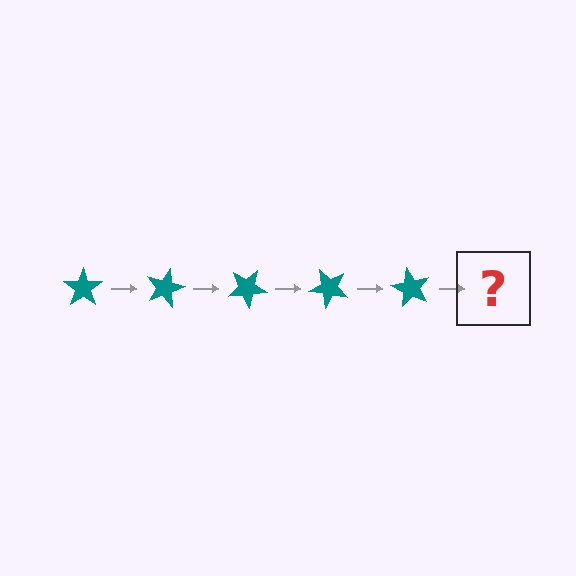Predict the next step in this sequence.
The next step is a teal star rotated 75 degrees.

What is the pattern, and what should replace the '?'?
The pattern is that the star rotates 15 degrees each step. The '?' should be a teal star rotated 75 degrees.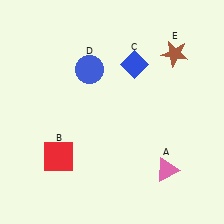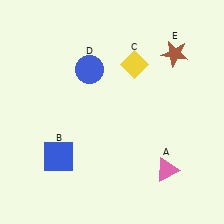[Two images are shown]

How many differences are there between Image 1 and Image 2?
There are 2 differences between the two images.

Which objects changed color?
B changed from red to blue. C changed from blue to yellow.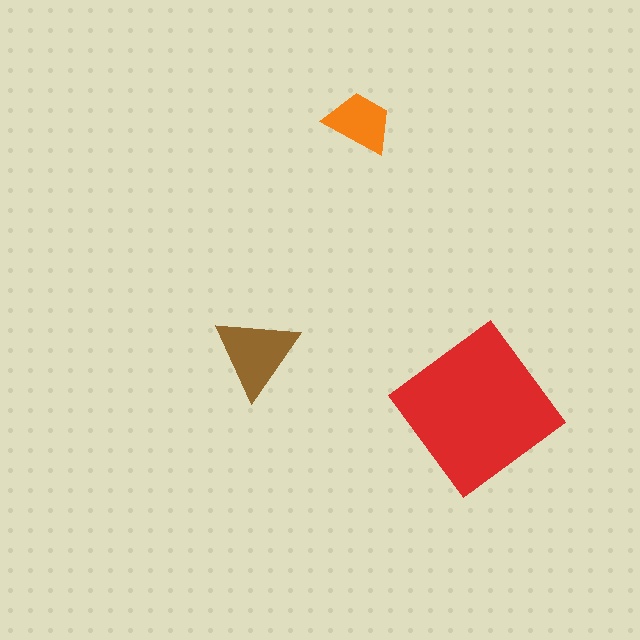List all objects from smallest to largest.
The orange trapezoid, the brown triangle, the red diamond.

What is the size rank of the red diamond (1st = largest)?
1st.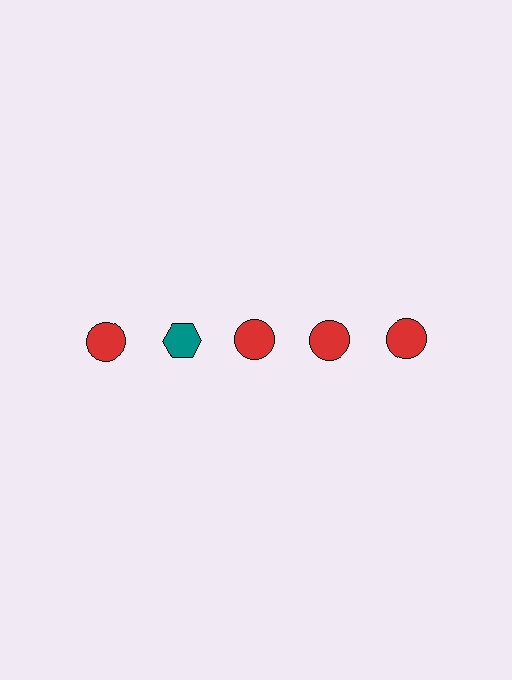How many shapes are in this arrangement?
There are 5 shapes arranged in a grid pattern.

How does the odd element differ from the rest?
It differs in both color (teal instead of red) and shape (hexagon instead of circle).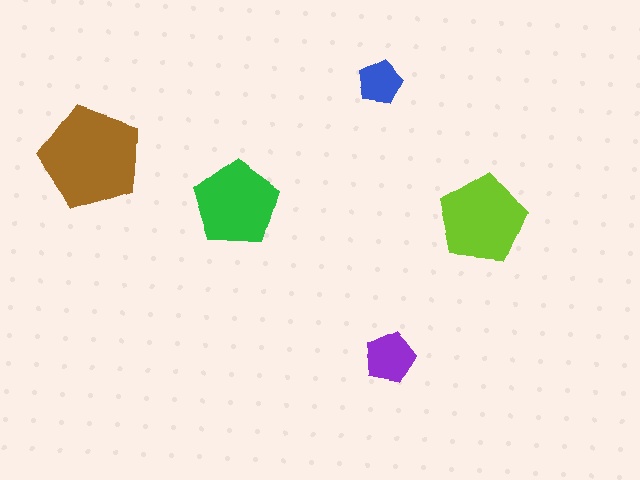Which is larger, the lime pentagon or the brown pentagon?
The brown one.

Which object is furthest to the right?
The lime pentagon is rightmost.